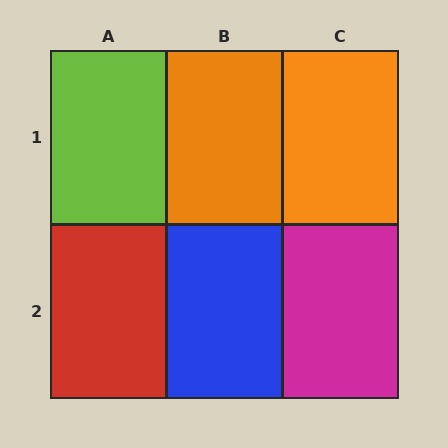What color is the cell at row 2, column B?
Blue.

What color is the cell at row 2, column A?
Red.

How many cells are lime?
1 cell is lime.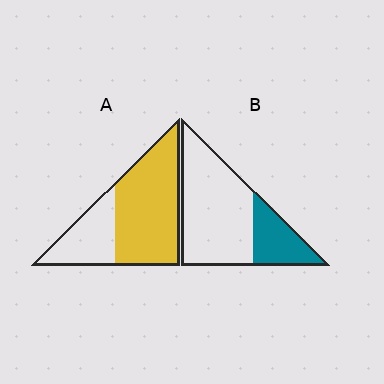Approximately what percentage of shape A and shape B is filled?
A is approximately 70% and B is approximately 25%.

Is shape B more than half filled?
No.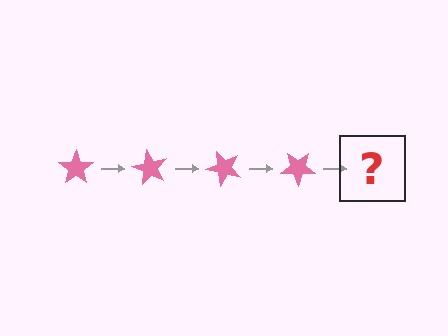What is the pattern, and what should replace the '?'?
The pattern is that the star rotates 60 degrees each step. The '?' should be a pink star rotated 240 degrees.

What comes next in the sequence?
The next element should be a pink star rotated 240 degrees.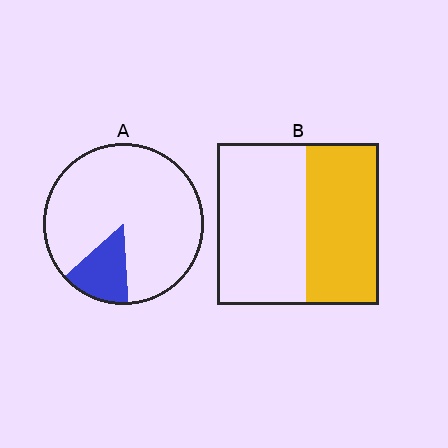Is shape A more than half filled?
No.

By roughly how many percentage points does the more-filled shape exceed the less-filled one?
By roughly 30 percentage points (B over A).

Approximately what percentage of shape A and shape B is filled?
A is approximately 15% and B is approximately 45%.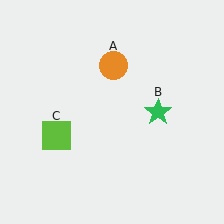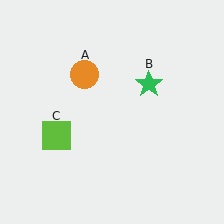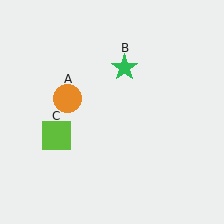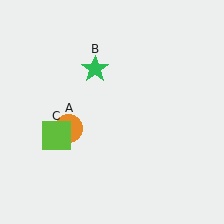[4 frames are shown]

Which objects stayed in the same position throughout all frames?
Lime square (object C) remained stationary.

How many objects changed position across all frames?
2 objects changed position: orange circle (object A), green star (object B).